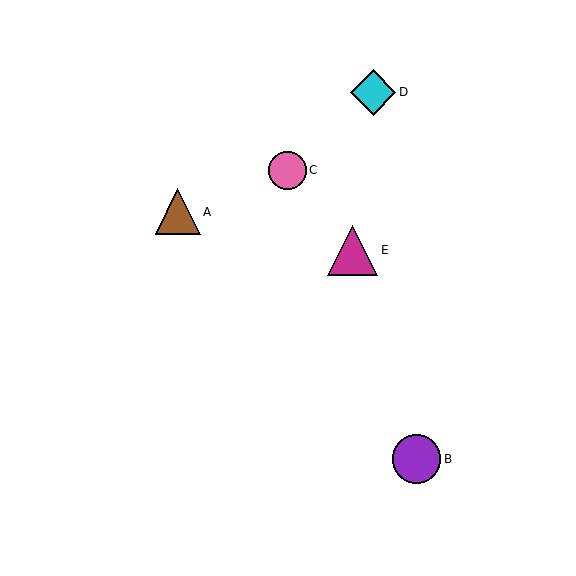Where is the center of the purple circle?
The center of the purple circle is at (417, 459).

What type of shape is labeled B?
Shape B is a purple circle.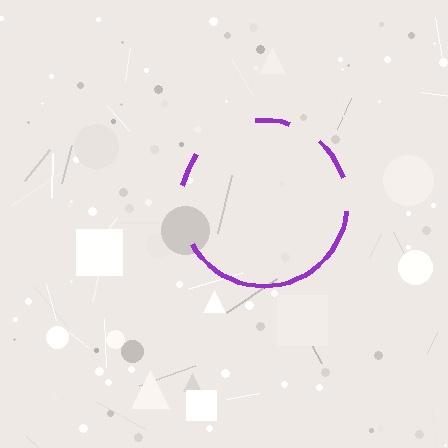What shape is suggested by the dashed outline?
The dashed outline suggests a circle.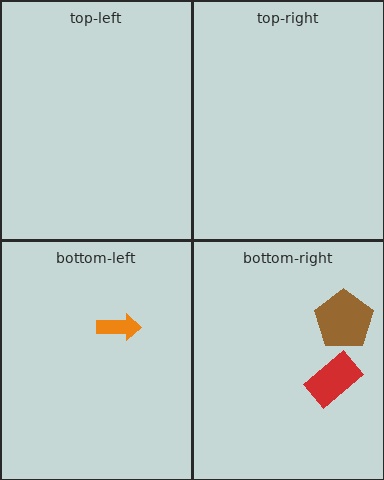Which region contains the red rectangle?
The bottom-right region.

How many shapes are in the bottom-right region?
2.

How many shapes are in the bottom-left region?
1.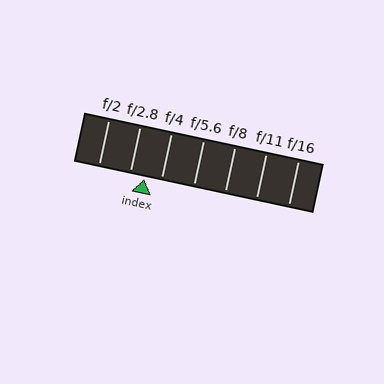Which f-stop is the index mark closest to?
The index mark is closest to f/2.8.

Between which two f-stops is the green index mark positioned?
The index mark is between f/2.8 and f/4.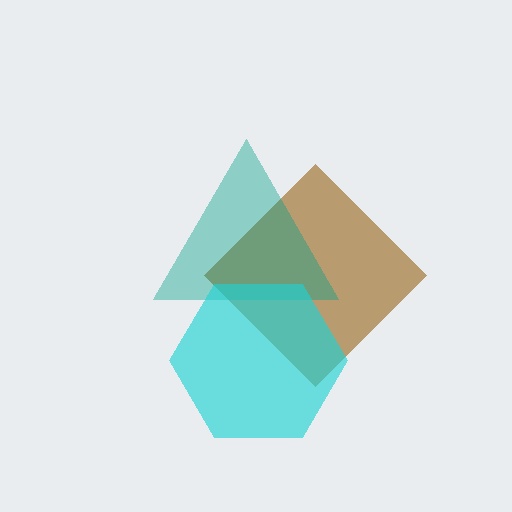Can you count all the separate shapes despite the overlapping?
Yes, there are 3 separate shapes.